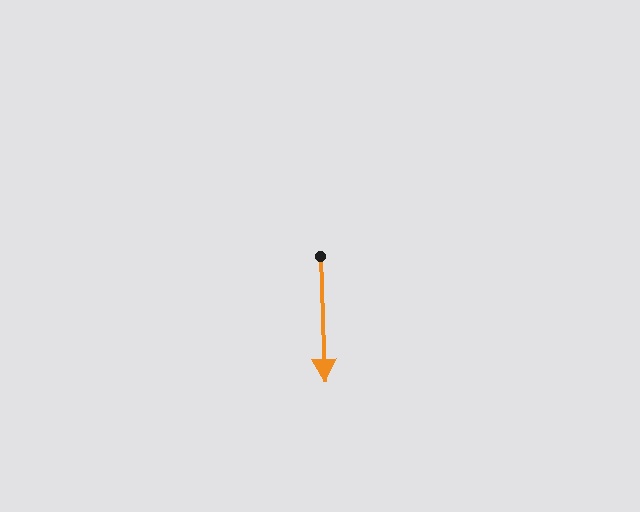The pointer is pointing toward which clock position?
Roughly 6 o'clock.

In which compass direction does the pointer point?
South.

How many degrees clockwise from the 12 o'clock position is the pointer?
Approximately 178 degrees.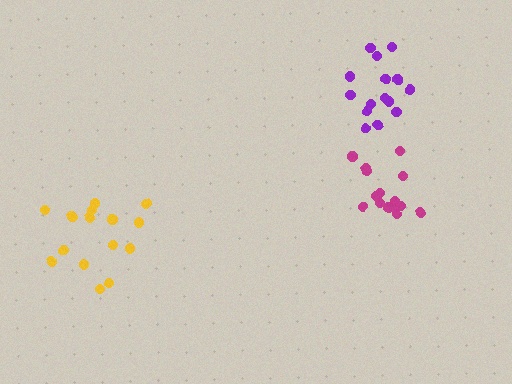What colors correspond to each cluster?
The clusters are colored: magenta, purple, yellow.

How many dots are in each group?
Group 1: 15 dots, Group 2: 15 dots, Group 3: 15 dots (45 total).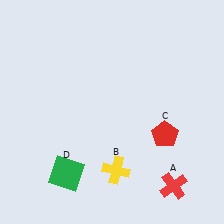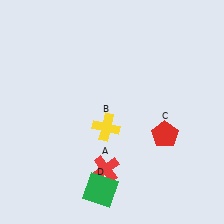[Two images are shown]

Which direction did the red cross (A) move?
The red cross (A) moved left.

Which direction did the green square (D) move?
The green square (D) moved right.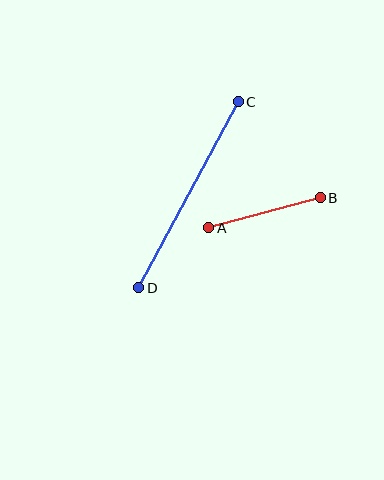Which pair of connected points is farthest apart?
Points C and D are farthest apart.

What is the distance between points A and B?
The distance is approximately 116 pixels.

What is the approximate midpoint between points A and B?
The midpoint is at approximately (264, 213) pixels.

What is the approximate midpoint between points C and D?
The midpoint is at approximately (189, 195) pixels.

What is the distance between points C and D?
The distance is approximately 211 pixels.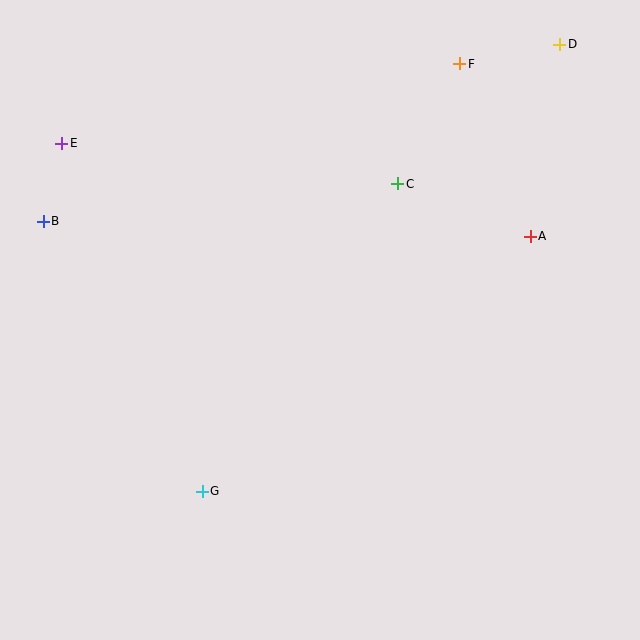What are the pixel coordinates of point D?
Point D is at (560, 44).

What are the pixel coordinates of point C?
Point C is at (398, 184).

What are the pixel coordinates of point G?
Point G is at (202, 491).